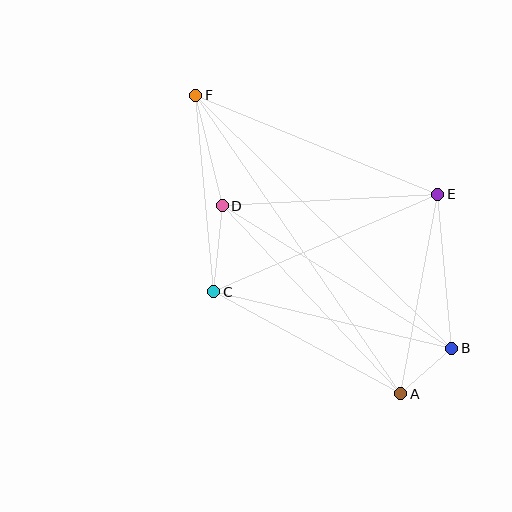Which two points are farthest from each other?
Points A and F are farthest from each other.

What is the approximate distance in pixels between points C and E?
The distance between C and E is approximately 244 pixels.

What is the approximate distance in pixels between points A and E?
The distance between A and E is approximately 203 pixels.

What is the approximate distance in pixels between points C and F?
The distance between C and F is approximately 198 pixels.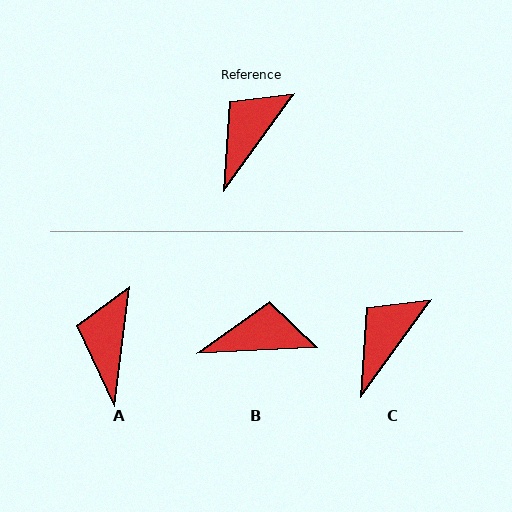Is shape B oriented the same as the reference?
No, it is off by about 51 degrees.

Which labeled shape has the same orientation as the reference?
C.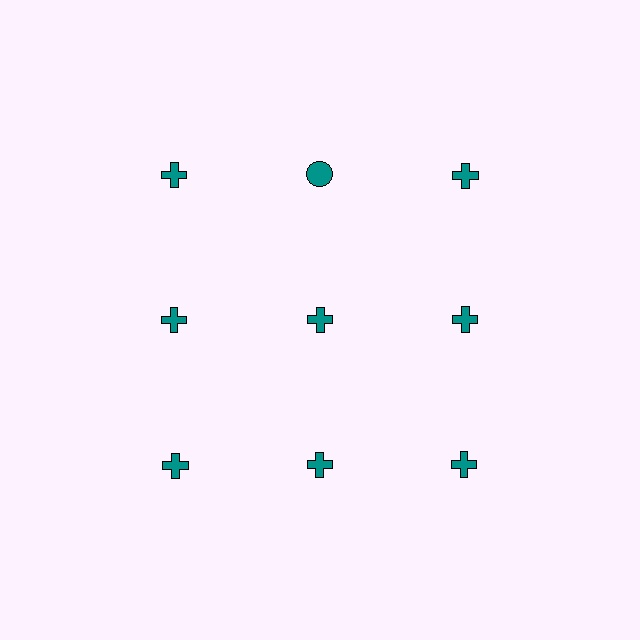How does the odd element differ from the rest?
It has a different shape: circle instead of cross.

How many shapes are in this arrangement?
There are 9 shapes arranged in a grid pattern.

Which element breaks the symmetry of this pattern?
The teal circle in the top row, second from left column breaks the symmetry. All other shapes are teal crosses.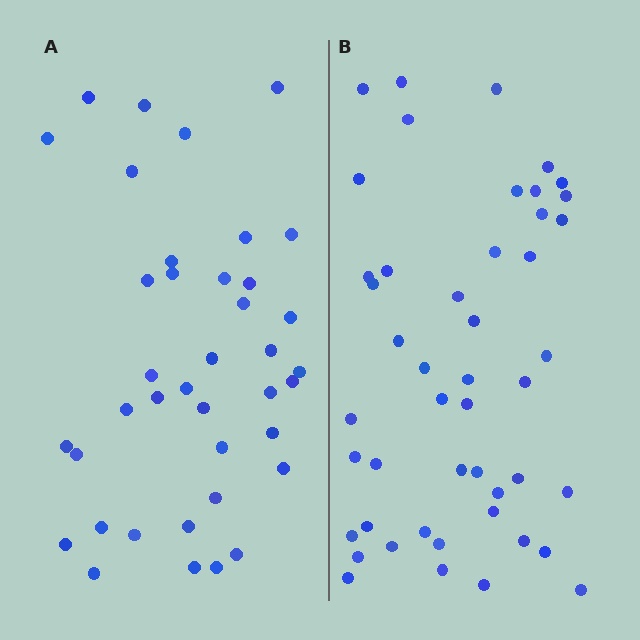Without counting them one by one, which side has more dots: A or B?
Region B (the right region) has more dots.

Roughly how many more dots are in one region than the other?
Region B has roughly 8 or so more dots than region A.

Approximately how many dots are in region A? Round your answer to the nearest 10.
About 40 dots. (The exact count is 39, which rounds to 40.)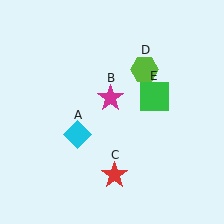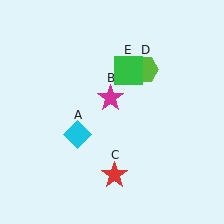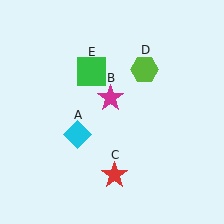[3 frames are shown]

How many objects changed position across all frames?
1 object changed position: green square (object E).